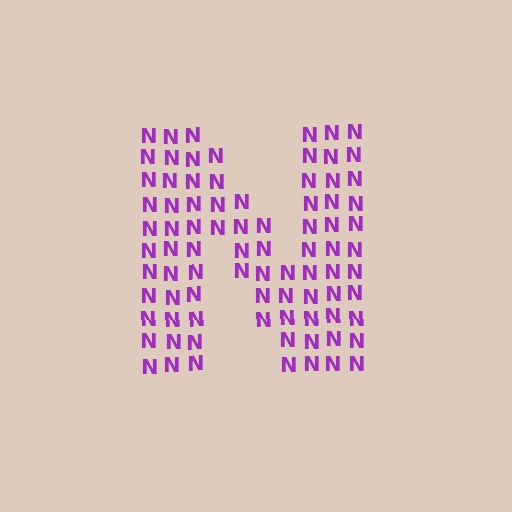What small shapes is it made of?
It is made of small letter N's.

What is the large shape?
The large shape is the letter N.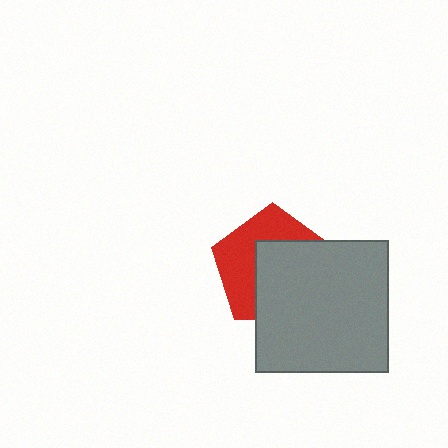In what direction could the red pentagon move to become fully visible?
The red pentagon could move toward the upper-left. That would shift it out from behind the gray square entirely.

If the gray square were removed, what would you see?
You would see the complete red pentagon.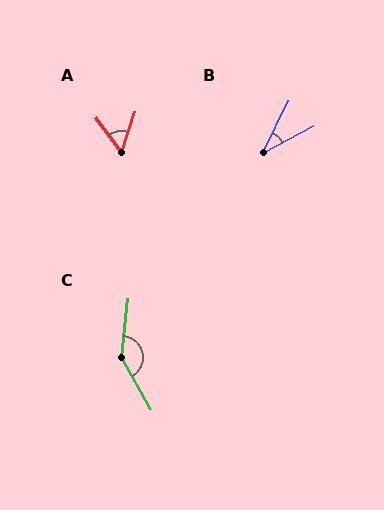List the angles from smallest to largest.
B (36°), A (56°), C (144°).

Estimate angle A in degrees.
Approximately 56 degrees.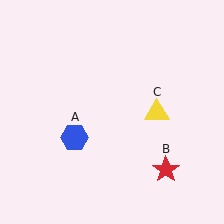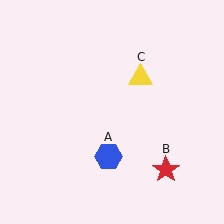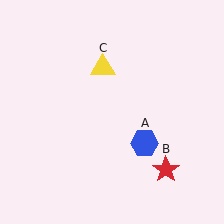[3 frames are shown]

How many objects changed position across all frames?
2 objects changed position: blue hexagon (object A), yellow triangle (object C).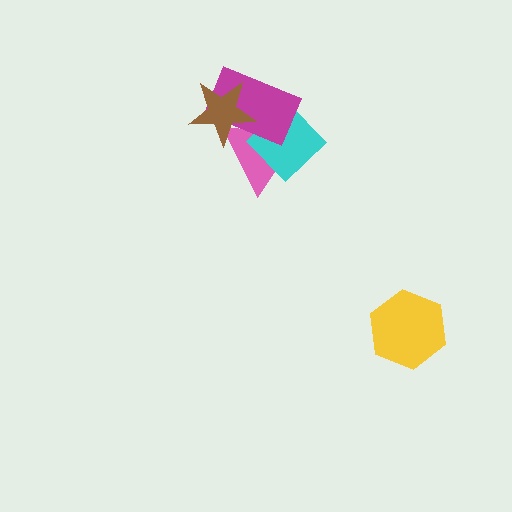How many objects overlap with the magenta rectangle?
3 objects overlap with the magenta rectangle.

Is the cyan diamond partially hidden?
Yes, it is partially covered by another shape.